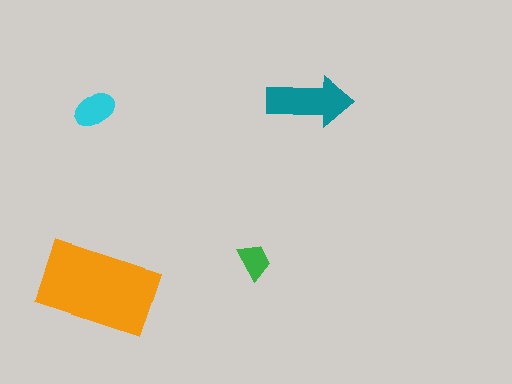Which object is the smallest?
The green trapezoid.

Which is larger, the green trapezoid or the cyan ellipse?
The cyan ellipse.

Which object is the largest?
The orange rectangle.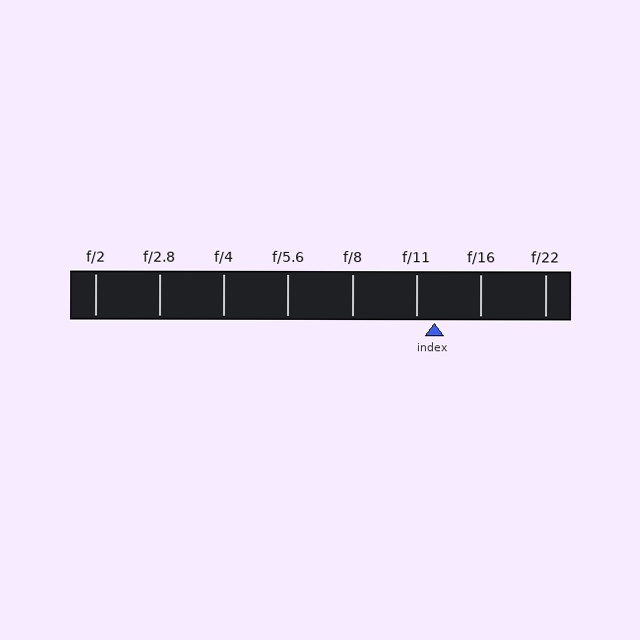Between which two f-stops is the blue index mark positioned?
The index mark is between f/11 and f/16.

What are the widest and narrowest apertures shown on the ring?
The widest aperture shown is f/2 and the narrowest is f/22.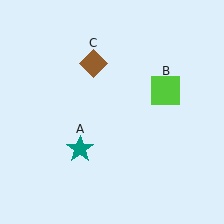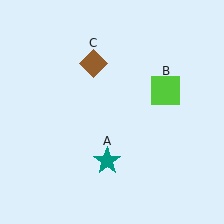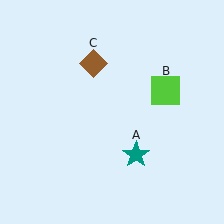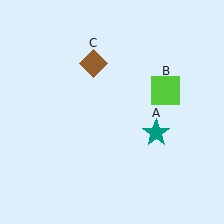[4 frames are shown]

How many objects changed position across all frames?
1 object changed position: teal star (object A).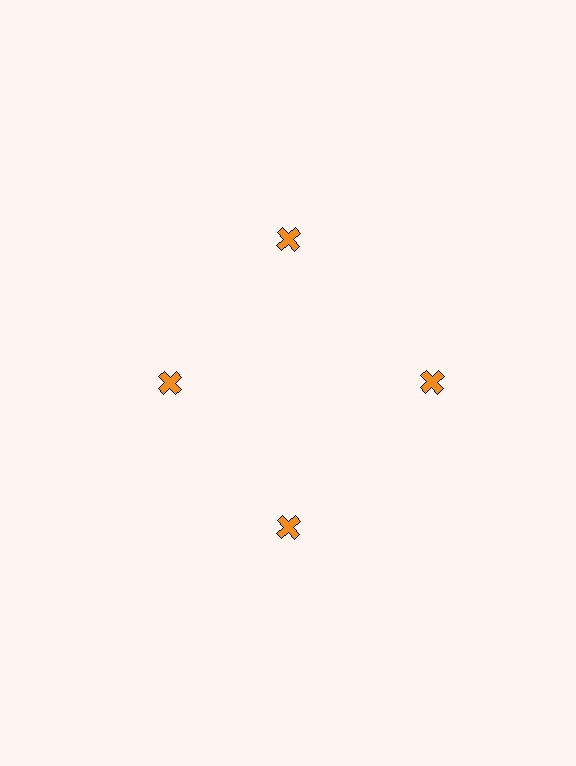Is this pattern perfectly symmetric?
No. The 4 orange crosses are arranged in a ring, but one element near the 9 o'clock position is pulled inward toward the center, breaking the 4-fold rotational symmetry.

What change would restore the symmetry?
The symmetry would be restored by moving it outward, back onto the ring so that all 4 crosses sit at equal angles and equal distance from the center.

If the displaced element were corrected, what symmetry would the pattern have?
It would have 4-fold rotational symmetry — the pattern would map onto itself every 90 degrees.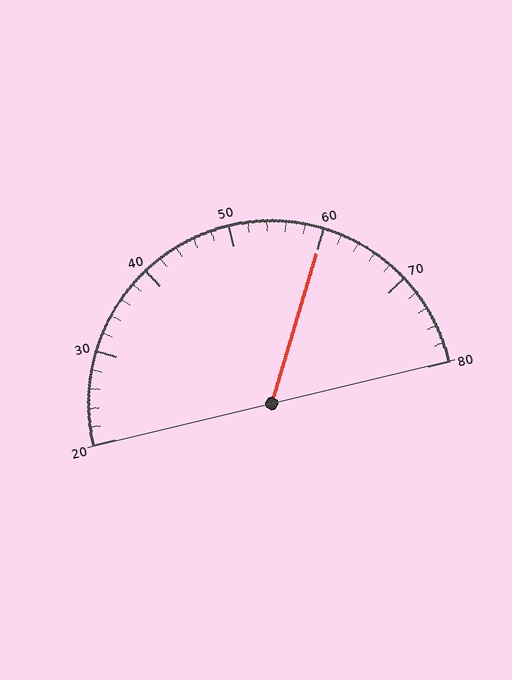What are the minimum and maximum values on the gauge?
The gauge ranges from 20 to 80.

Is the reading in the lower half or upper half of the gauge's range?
The reading is in the upper half of the range (20 to 80).